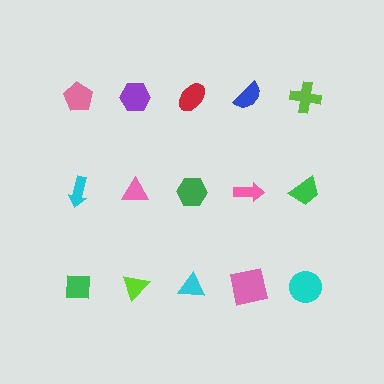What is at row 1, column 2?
A purple hexagon.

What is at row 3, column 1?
A green square.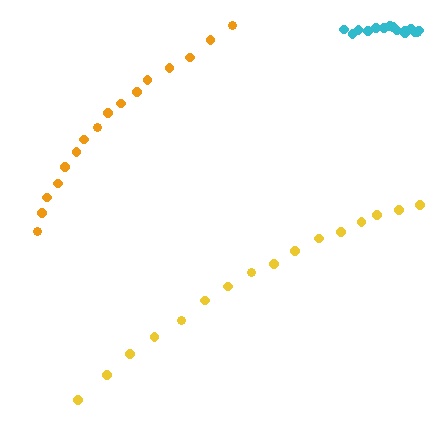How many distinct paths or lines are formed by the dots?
There are 3 distinct paths.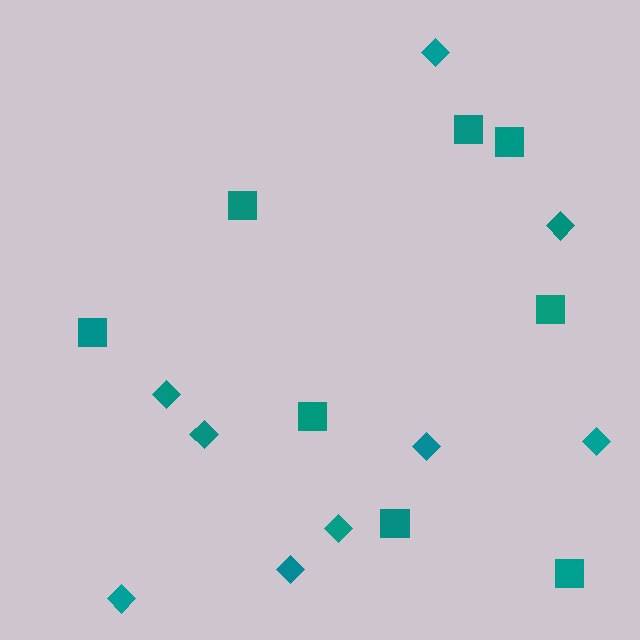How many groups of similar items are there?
There are 2 groups: one group of squares (8) and one group of diamonds (9).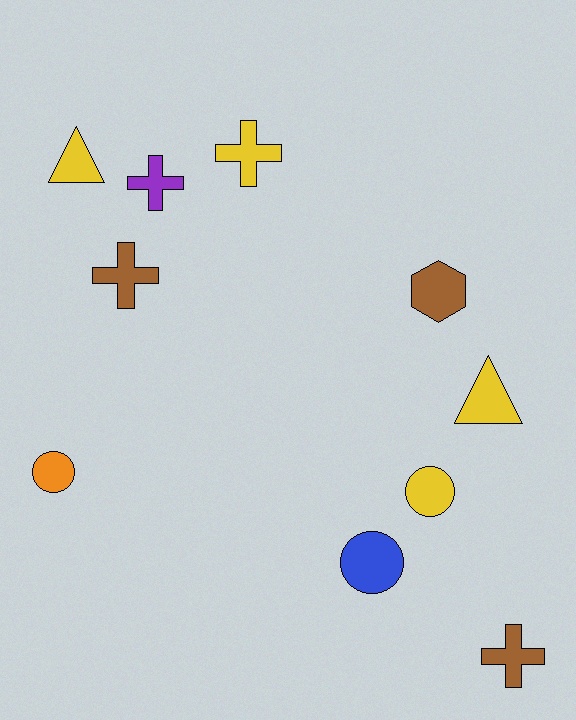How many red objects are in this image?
There are no red objects.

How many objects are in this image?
There are 10 objects.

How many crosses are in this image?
There are 4 crosses.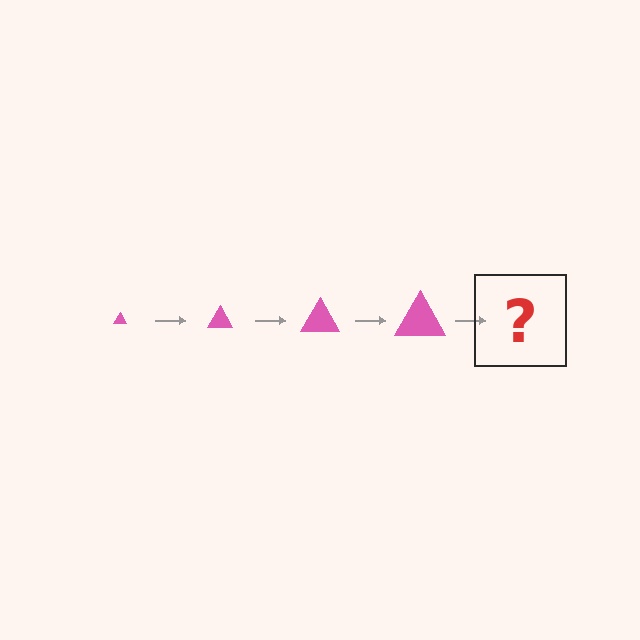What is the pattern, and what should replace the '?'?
The pattern is that the triangle gets progressively larger each step. The '?' should be a pink triangle, larger than the previous one.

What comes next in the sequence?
The next element should be a pink triangle, larger than the previous one.